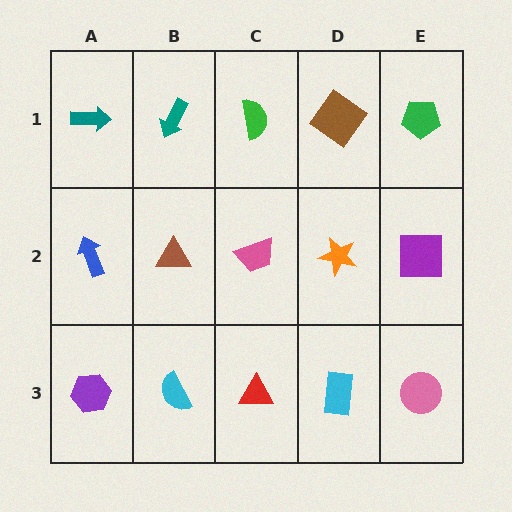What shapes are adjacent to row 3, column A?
A blue arrow (row 2, column A), a cyan semicircle (row 3, column B).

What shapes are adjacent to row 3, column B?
A brown triangle (row 2, column B), a purple hexagon (row 3, column A), a red triangle (row 3, column C).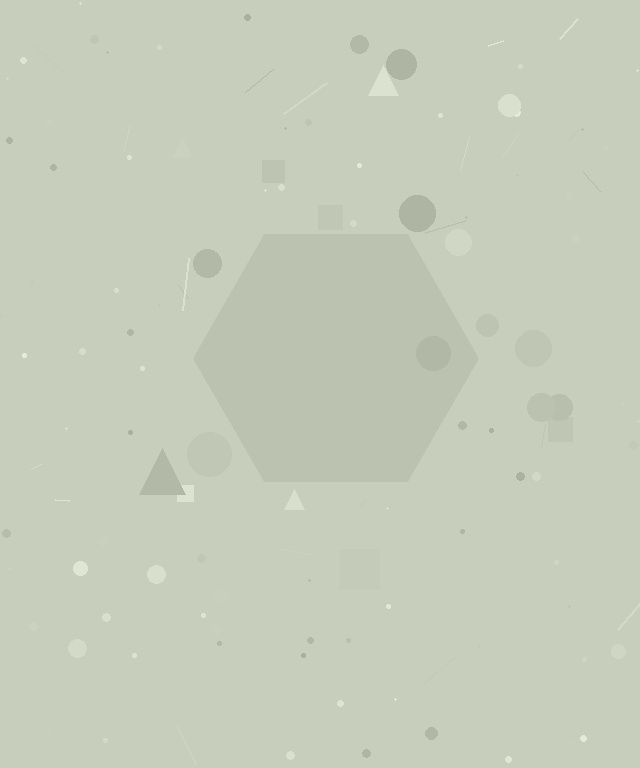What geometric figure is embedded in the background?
A hexagon is embedded in the background.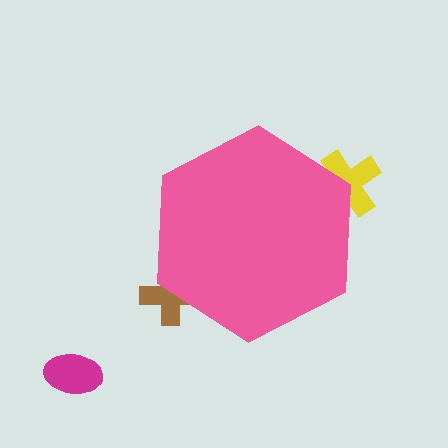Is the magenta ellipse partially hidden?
No, the magenta ellipse is fully visible.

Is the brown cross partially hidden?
Yes, the brown cross is partially hidden behind the pink hexagon.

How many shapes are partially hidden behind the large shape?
2 shapes are partially hidden.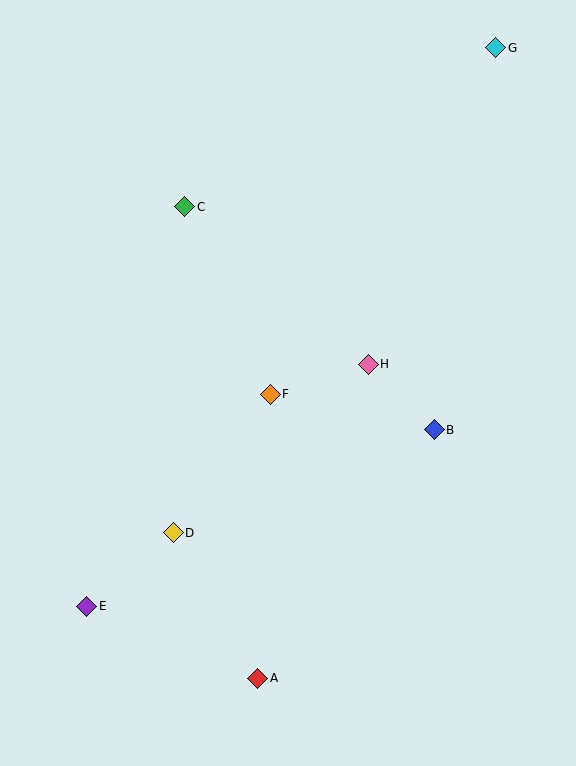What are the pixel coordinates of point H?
Point H is at (368, 364).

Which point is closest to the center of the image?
Point F at (270, 394) is closest to the center.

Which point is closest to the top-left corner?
Point C is closest to the top-left corner.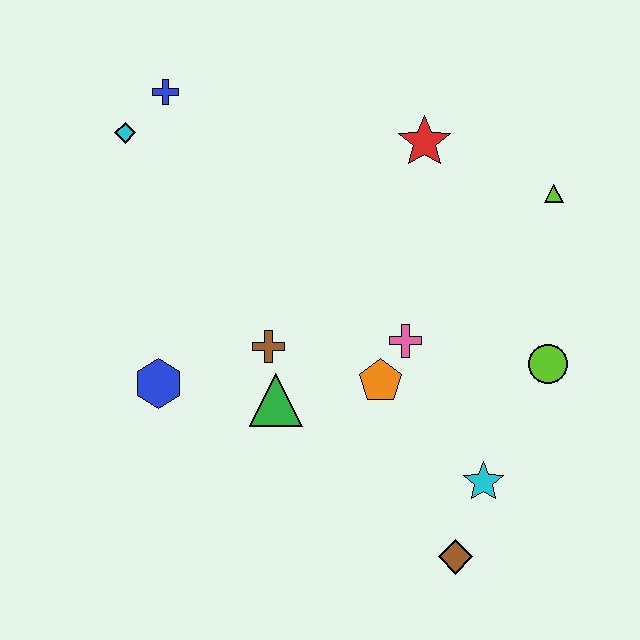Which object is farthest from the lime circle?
The cyan diamond is farthest from the lime circle.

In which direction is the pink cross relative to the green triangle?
The pink cross is to the right of the green triangle.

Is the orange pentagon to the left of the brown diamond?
Yes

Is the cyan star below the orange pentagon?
Yes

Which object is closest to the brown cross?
The green triangle is closest to the brown cross.